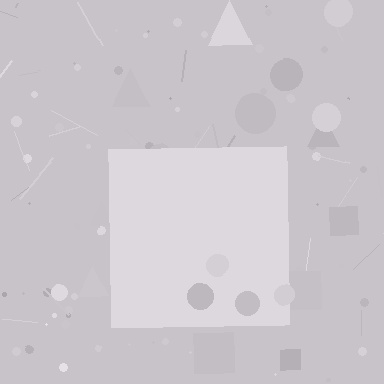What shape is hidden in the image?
A square is hidden in the image.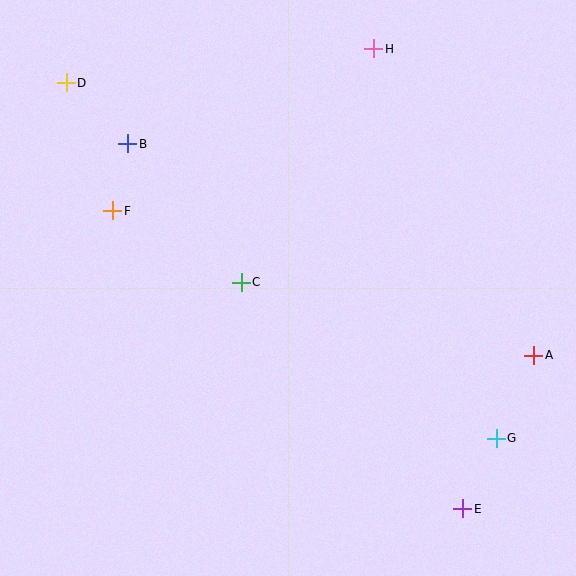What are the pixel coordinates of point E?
Point E is at (463, 509).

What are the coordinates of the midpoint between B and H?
The midpoint between B and H is at (251, 96).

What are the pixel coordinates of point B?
Point B is at (128, 144).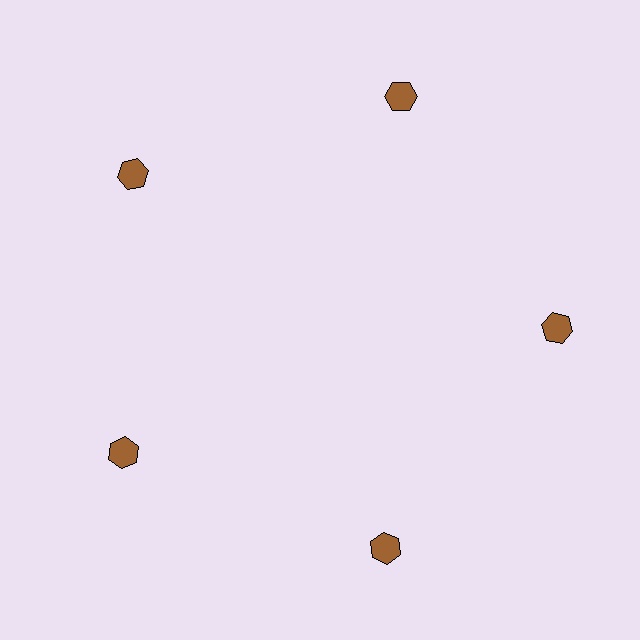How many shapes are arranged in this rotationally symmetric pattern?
There are 5 shapes, arranged in 5 groups of 1.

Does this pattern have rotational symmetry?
Yes, this pattern has 5-fold rotational symmetry. It looks the same after rotating 72 degrees around the center.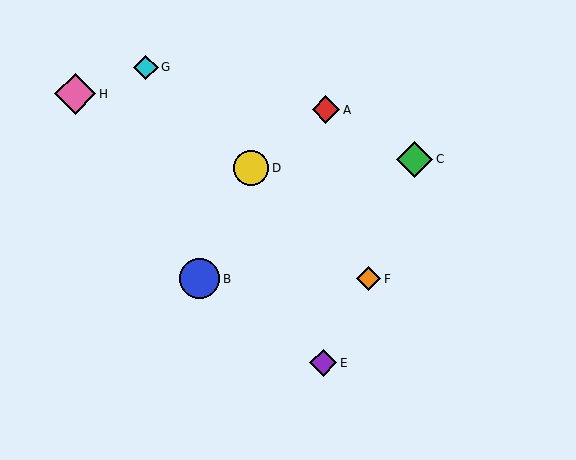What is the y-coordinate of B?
Object B is at y≈279.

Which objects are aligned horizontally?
Objects B, F are aligned horizontally.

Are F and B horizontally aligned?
Yes, both are at y≈279.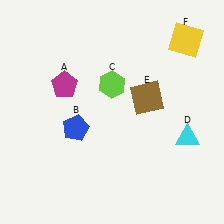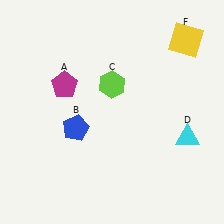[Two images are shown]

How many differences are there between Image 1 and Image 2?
There is 1 difference between the two images.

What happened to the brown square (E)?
The brown square (E) was removed in Image 2. It was in the top-right area of Image 1.